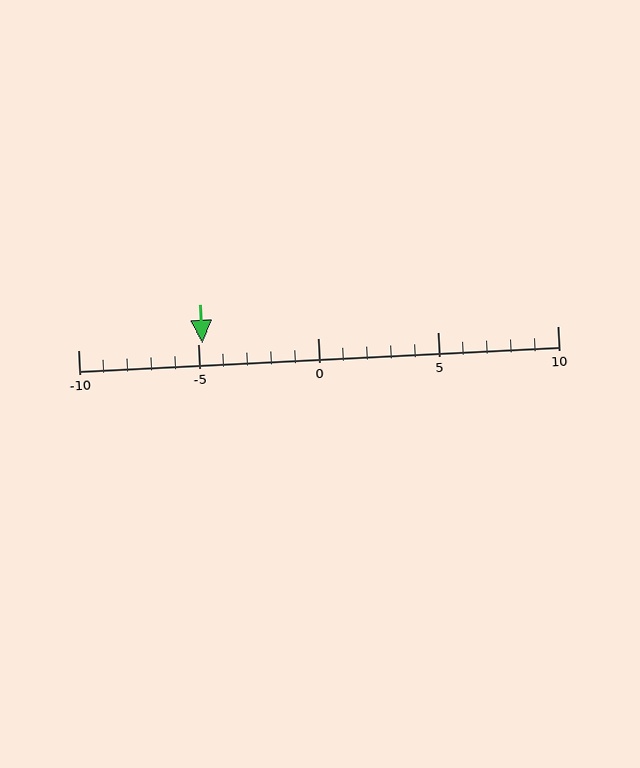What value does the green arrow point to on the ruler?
The green arrow points to approximately -5.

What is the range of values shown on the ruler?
The ruler shows values from -10 to 10.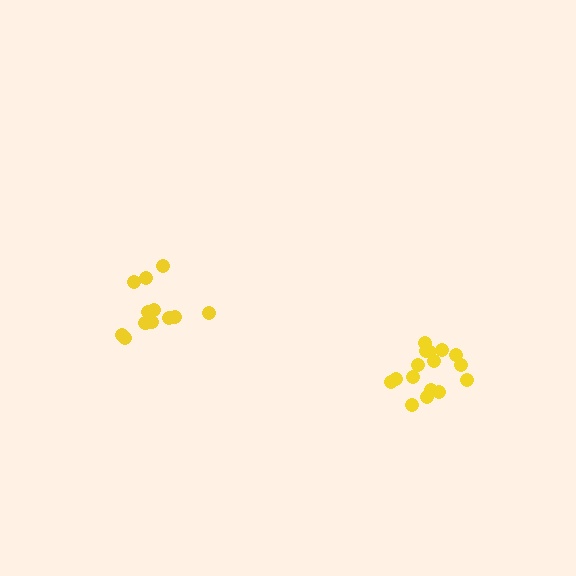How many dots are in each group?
Group 1: 16 dots, Group 2: 12 dots (28 total).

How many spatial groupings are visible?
There are 2 spatial groupings.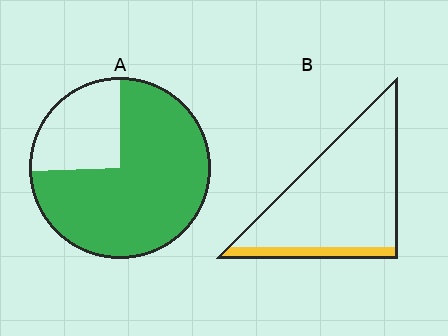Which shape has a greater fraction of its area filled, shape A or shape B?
Shape A.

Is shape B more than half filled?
No.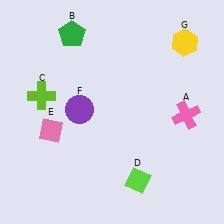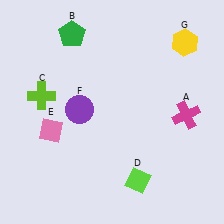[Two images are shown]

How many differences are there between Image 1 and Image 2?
There is 1 difference between the two images.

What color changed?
The cross (A) changed from pink in Image 1 to magenta in Image 2.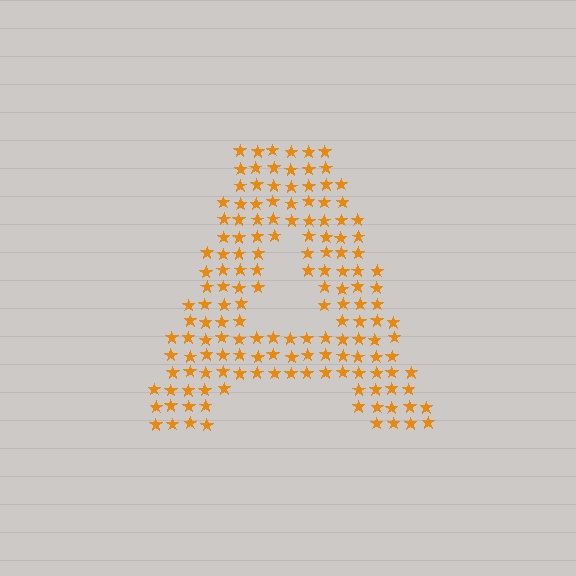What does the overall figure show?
The overall figure shows the letter A.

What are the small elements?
The small elements are stars.